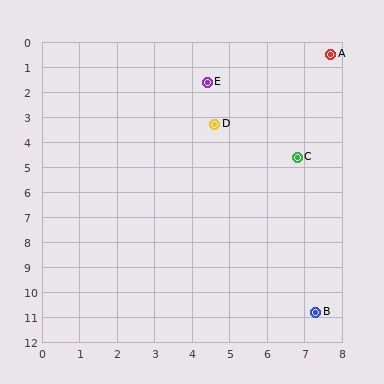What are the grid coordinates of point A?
Point A is at approximately (7.7, 0.5).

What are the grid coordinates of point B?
Point B is at approximately (7.3, 10.8).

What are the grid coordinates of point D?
Point D is at approximately (4.6, 3.3).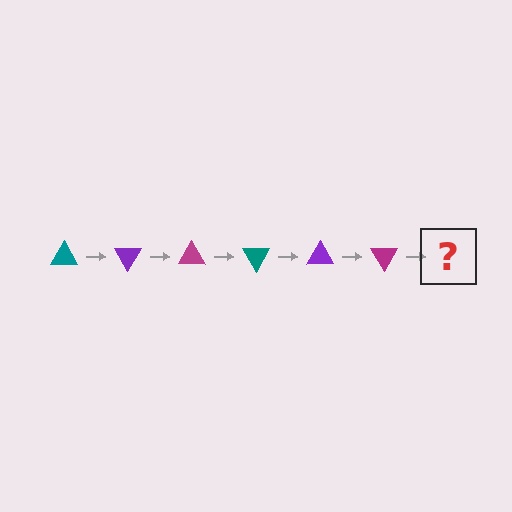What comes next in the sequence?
The next element should be a teal triangle, rotated 360 degrees from the start.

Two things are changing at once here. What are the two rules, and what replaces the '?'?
The two rules are that it rotates 60 degrees each step and the color cycles through teal, purple, and magenta. The '?' should be a teal triangle, rotated 360 degrees from the start.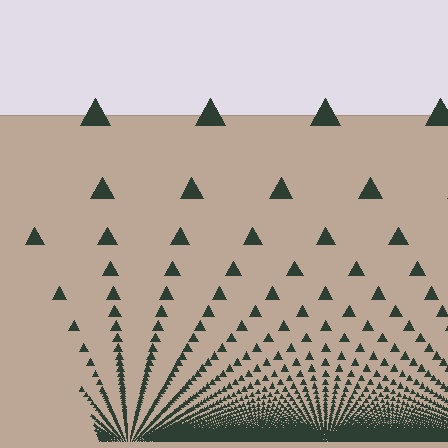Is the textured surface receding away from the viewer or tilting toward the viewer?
The surface appears to tilt toward the viewer. Texture elements get larger and sparser toward the top.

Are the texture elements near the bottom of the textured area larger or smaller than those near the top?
Smaller. The gradient is inverted — elements near the bottom are smaller and denser.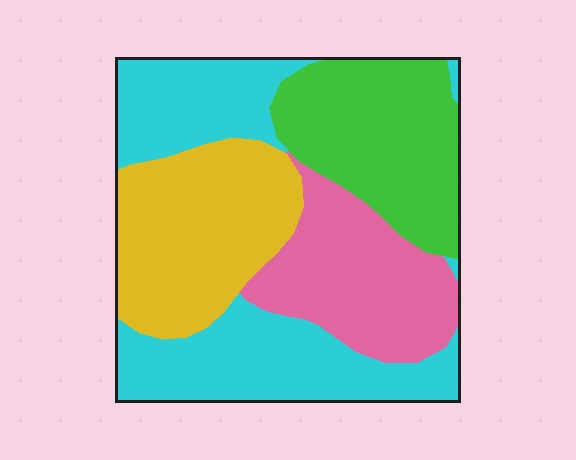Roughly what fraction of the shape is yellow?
Yellow covers about 25% of the shape.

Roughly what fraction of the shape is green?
Green covers 22% of the shape.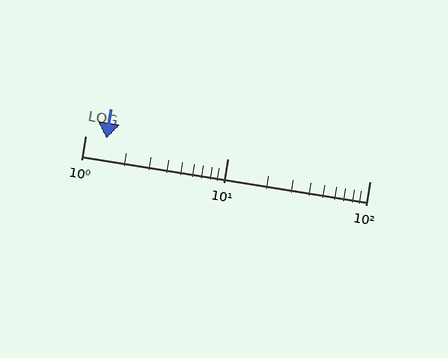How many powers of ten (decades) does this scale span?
The scale spans 2 decades, from 1 to 100.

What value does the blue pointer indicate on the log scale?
The pointer indicates approximately 1.4.